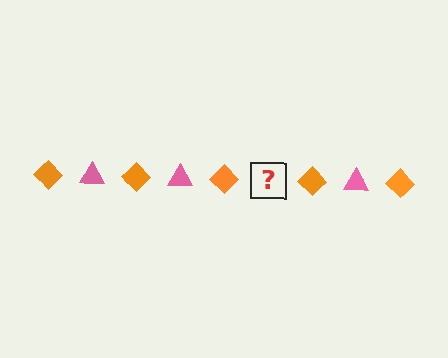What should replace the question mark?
The question mark should be replaced with a pink triangle.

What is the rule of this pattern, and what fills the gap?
The rule is that the pattern alternates between orange diamond and pink triangle. The gap should be filled with a pink triangle.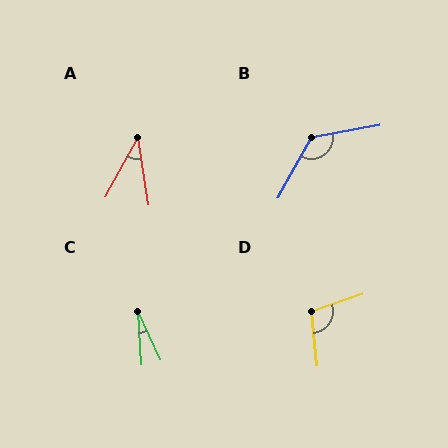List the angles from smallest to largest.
C (22°), A (38°), D (103°), B (130°).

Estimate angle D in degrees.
Approximately 103 degrees.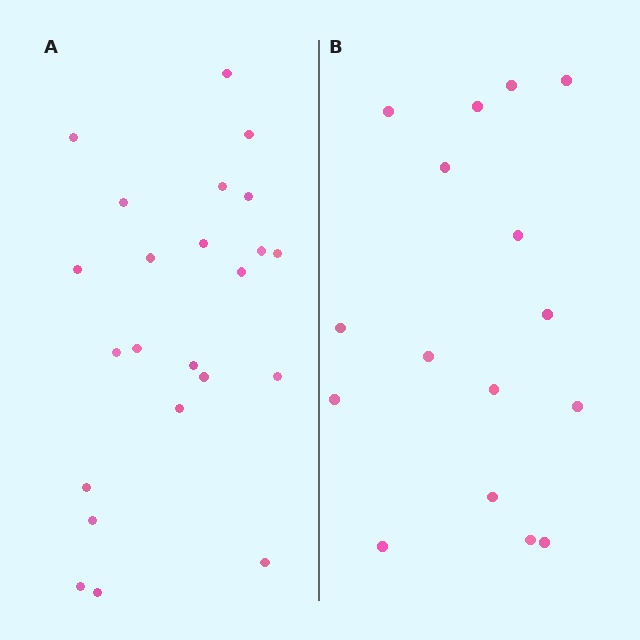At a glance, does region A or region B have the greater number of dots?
Region A (the left region) has more dots.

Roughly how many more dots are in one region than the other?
Region A has roughly 8 or so more dots than region B.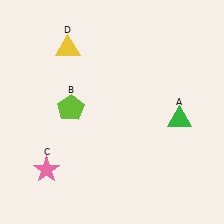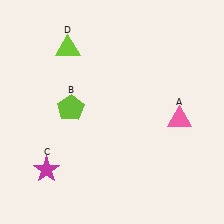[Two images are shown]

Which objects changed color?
A changed from green to pink. C changed from pink to magenta. D changed from yellow to lime.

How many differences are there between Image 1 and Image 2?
There are 3 differences between the two images.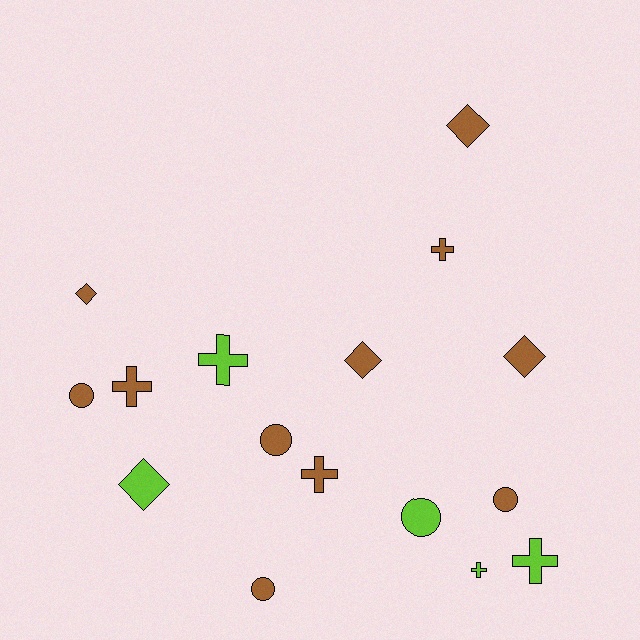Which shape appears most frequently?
Cross, with 6 objects.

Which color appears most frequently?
Brown, with 11 objects.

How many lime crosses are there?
There are 3 lime crosses.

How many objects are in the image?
There are 16 objects.